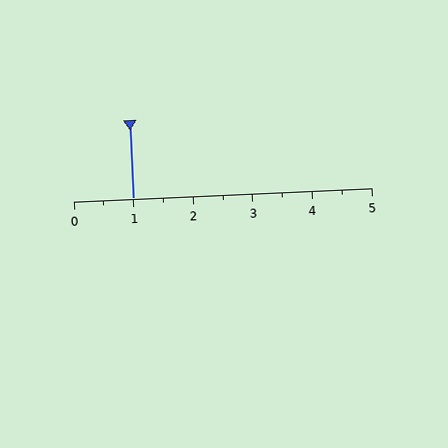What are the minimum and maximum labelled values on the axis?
The axis runs from 0 to 5.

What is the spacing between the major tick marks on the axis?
The major ticks are spaced 1 apart.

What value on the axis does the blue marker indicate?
The marker indicates approximately 1.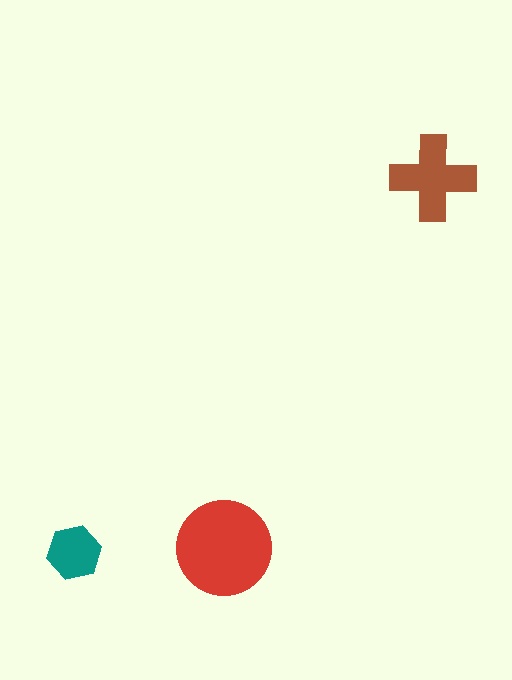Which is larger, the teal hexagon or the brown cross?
The brown cross.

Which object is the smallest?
The teal hexagon.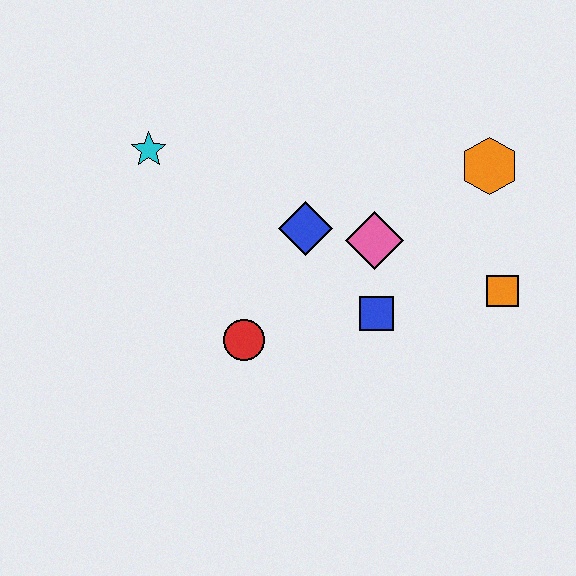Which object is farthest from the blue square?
The cyan star is farthest from the blue square.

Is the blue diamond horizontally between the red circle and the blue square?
Yes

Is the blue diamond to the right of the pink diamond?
No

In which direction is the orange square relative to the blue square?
The orange square is to the right of the blue square.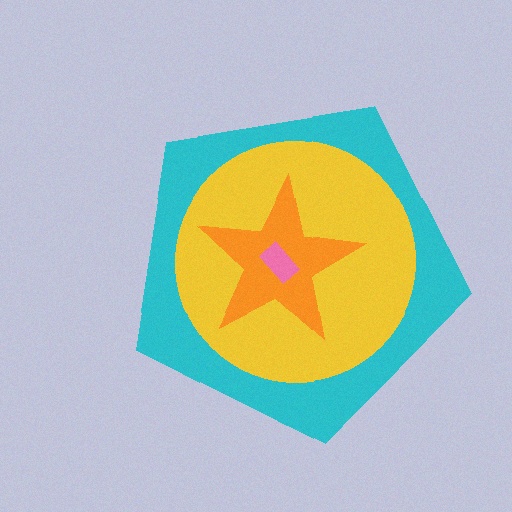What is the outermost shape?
The cyan pentagon.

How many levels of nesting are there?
4.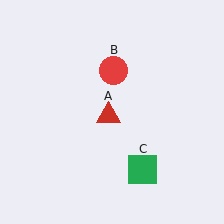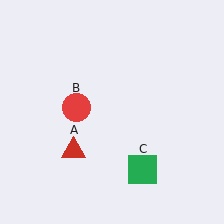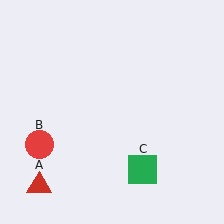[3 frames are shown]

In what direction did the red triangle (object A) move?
The red triangle (object A) moved down and to the left.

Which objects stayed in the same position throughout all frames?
Green square (object C) remained stationary.